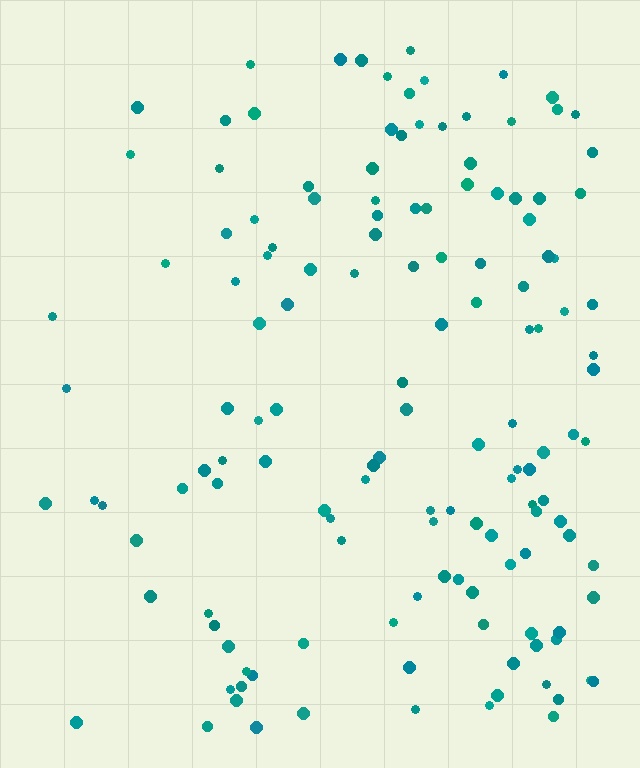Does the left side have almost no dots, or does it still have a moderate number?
Still a moderate number, just noticeably fewer than the right.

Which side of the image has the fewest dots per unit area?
The left.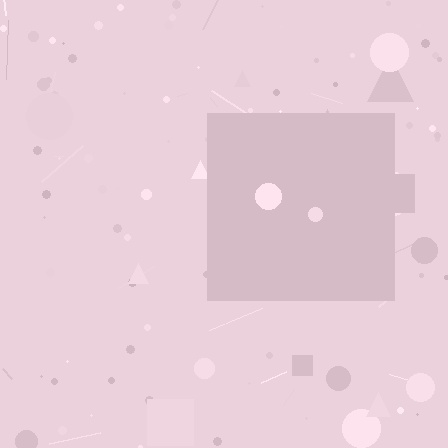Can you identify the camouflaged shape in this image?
The camouflaged shape is a square.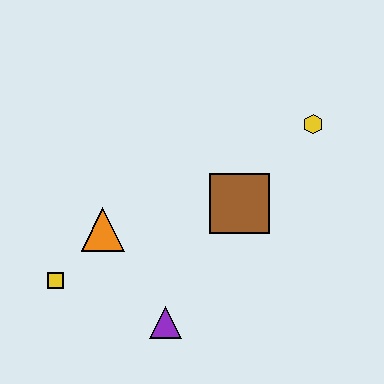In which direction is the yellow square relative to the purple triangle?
The yellow square is to the left of the purple triangle.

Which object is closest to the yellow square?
The orange triangle is closest to the yellow square.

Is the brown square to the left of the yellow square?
No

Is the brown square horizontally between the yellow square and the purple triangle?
No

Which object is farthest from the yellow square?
The yellow hexagon is farthest from the yellow square.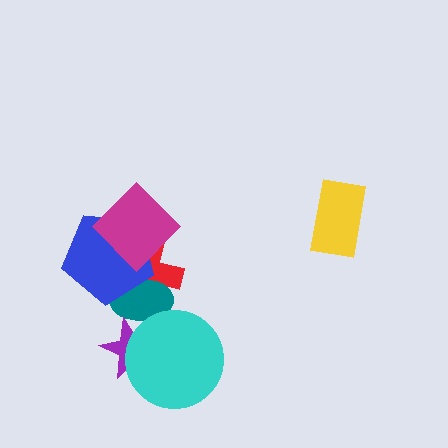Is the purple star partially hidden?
Yes, it is partially covered by another shape.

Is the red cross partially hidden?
Yes, it is partially covered by another shape.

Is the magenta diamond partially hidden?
No, no other shape covers it.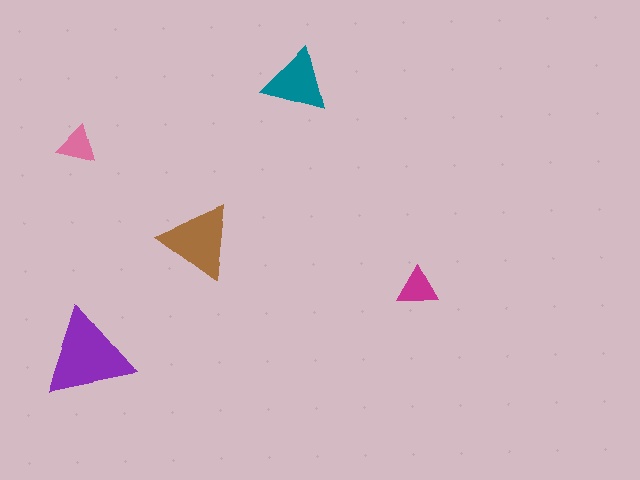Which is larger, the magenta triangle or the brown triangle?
The brown one.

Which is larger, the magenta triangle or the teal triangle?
The teal one.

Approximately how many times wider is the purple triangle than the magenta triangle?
About 2 times wider.